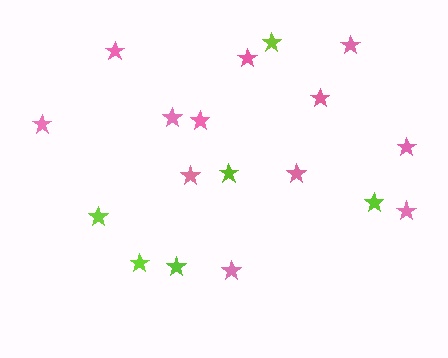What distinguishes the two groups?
There are 2 groups: one group of pink stars (12) and one group of lime stars (6).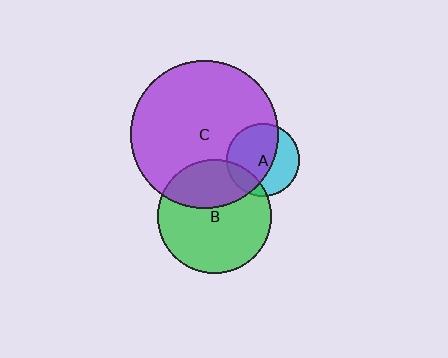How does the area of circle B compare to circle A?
Approximately 2.4 times.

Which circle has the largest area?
Circle C (purple).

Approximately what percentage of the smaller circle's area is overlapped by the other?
Approximately 60%.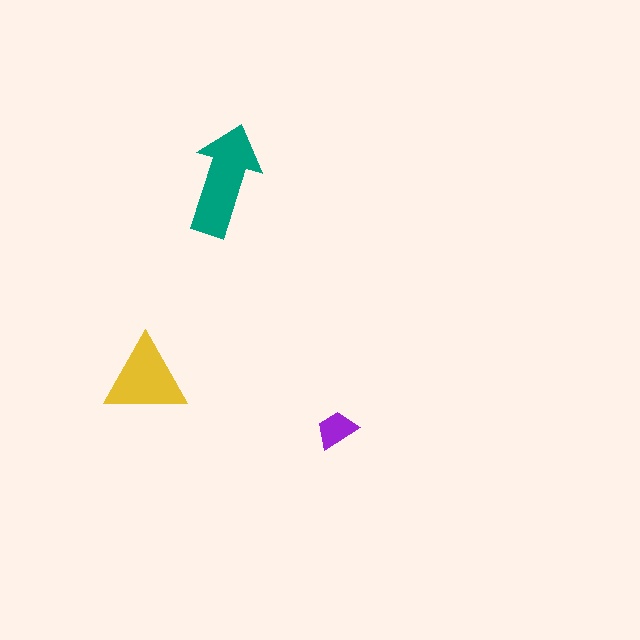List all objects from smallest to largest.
The purple trapezoid, the yellow triangle, the teal arrow.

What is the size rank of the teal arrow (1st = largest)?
1st.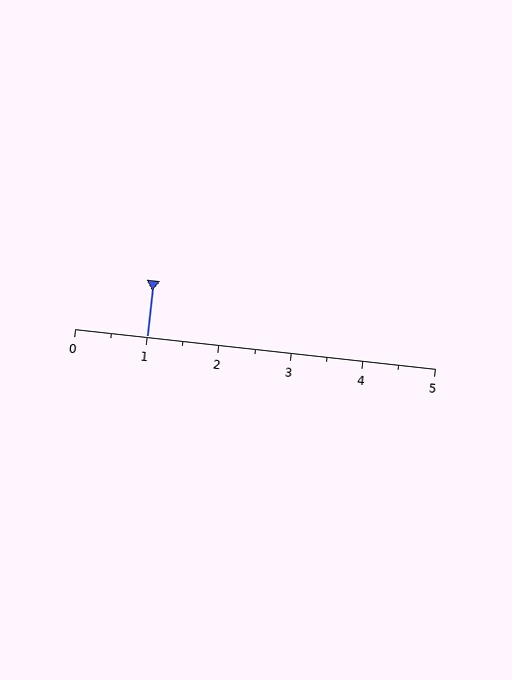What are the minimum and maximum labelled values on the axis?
The axis runs from 0 to 5.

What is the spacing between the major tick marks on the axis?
The major ticks are spaced 1 apart.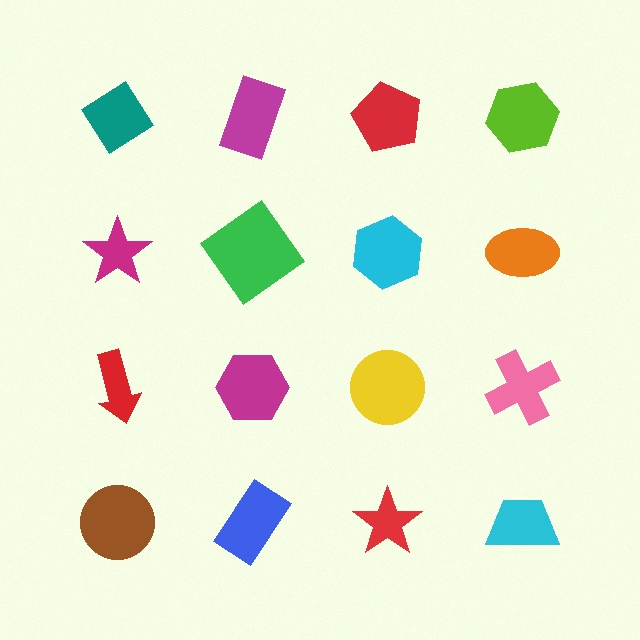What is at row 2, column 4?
An orange ellipse.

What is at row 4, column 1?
A brown circle.